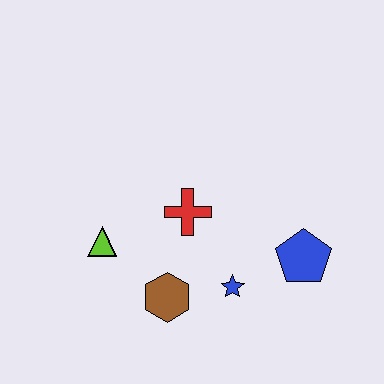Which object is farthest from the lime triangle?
The blue pentagon is farthest from the lime triangle.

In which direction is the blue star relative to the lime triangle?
The blue star is to the right of the lime triangle.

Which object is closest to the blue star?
The brown hexagon is closest to the blue star.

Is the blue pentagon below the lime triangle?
Yes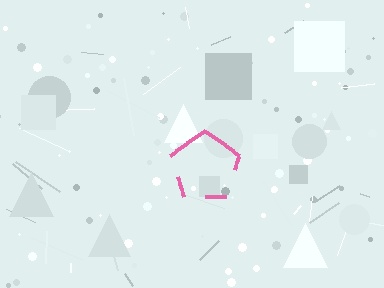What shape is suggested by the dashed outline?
The dashed outline suggests a pentagon.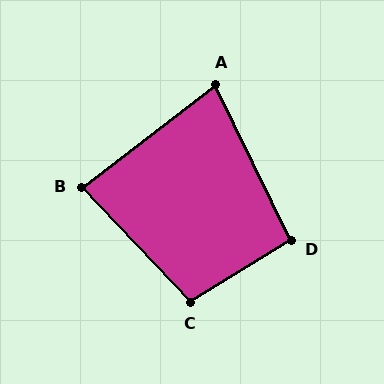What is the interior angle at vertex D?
Approximately 96 degrees (obtuse).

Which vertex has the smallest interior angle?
A, at approximately 78 degrees.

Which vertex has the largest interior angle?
C, at approximately 102 degrees.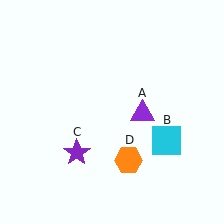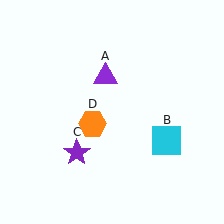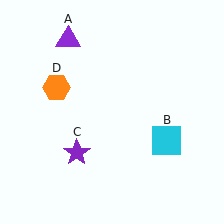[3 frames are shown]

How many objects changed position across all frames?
2 objects changed position: purple triangle (object A), orange hexagon (object D).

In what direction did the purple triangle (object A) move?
The purple triangle (object A) moved up and to the left.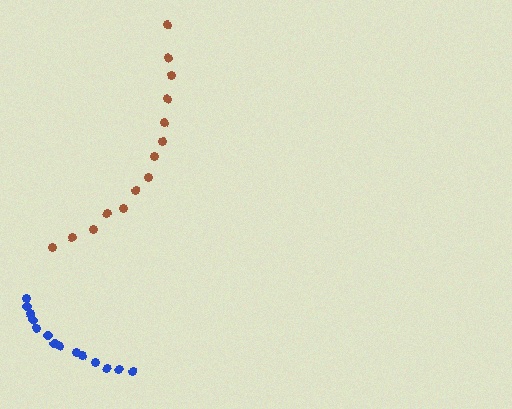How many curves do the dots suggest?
There are 2 distinct paths.